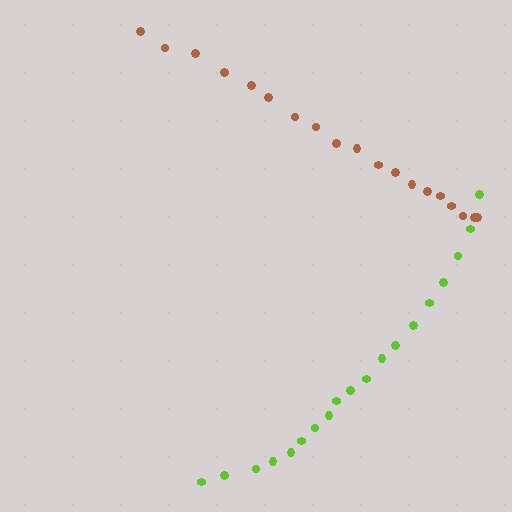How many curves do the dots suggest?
There are 2 distinct paths.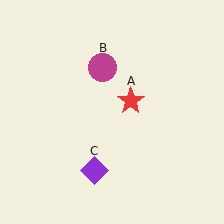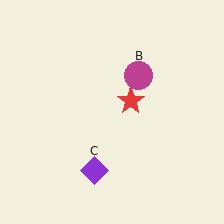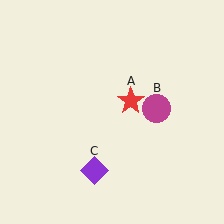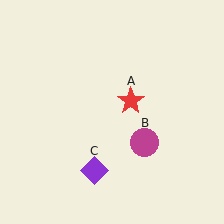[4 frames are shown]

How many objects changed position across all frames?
1 object changed position: magenta circle (object B).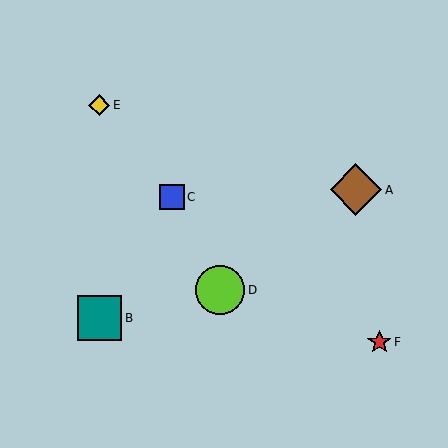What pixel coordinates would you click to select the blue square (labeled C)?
Click at (172, 197) to select the blue square C.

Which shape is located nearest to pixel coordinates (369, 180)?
The brown diamond (labeled A) at (356, 190) is nearest to that location.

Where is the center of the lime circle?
The center of the lime circle is at (220, 290).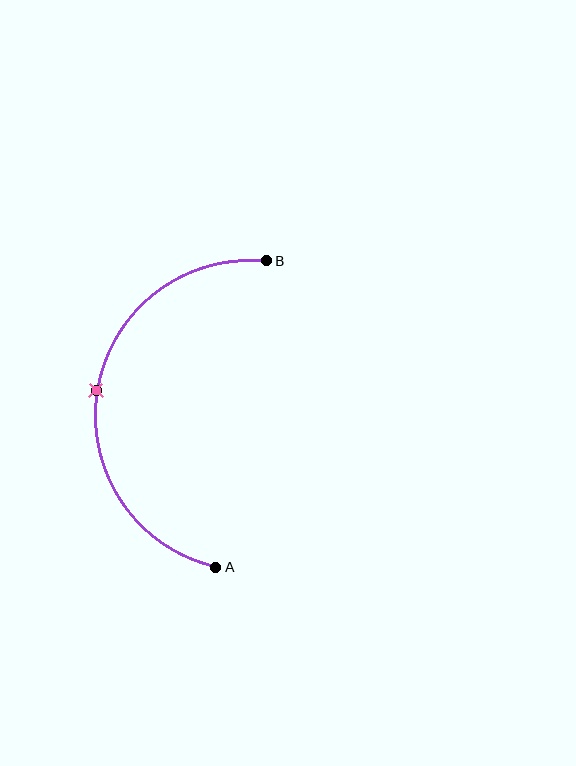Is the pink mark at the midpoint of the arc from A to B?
Yes. The pink mark lies on the arc at equal arc-length from both A and B — it is the arc midpoint.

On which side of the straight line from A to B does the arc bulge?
The arc bulges to the left of the straight line connecting A and B.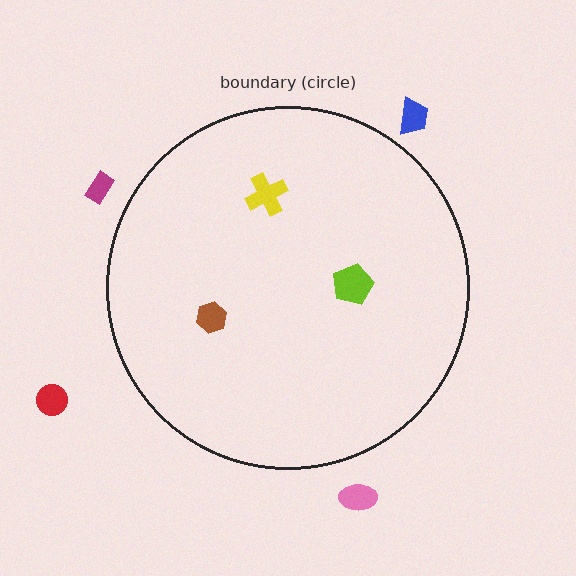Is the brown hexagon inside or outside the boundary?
Inside.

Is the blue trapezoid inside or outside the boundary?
Outside.